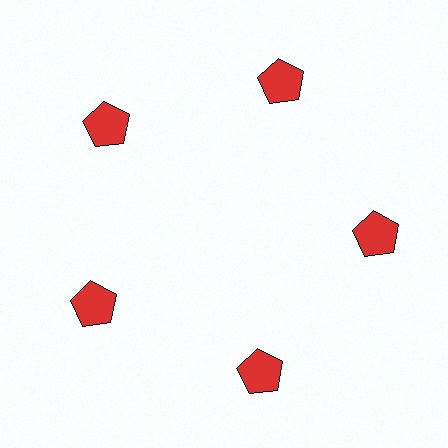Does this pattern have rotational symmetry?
Yes, this pattern has 5-fold rotational symmetry. It looks the same after rotating 72 degrees around the center.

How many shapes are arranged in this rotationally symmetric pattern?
There are 5 shapes, arranged in 5 groups of 1.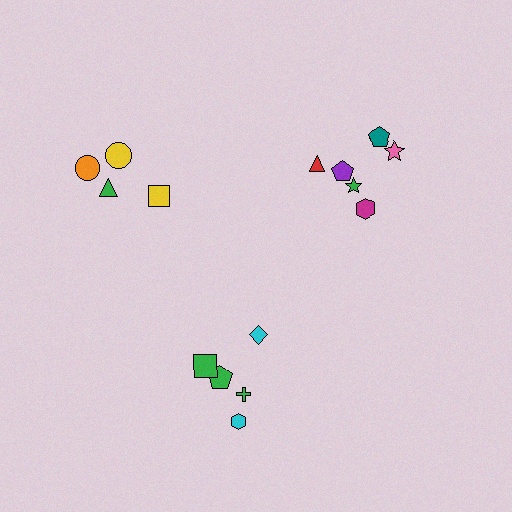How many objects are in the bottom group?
There are 5 objects.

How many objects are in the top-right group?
There are 6 objects.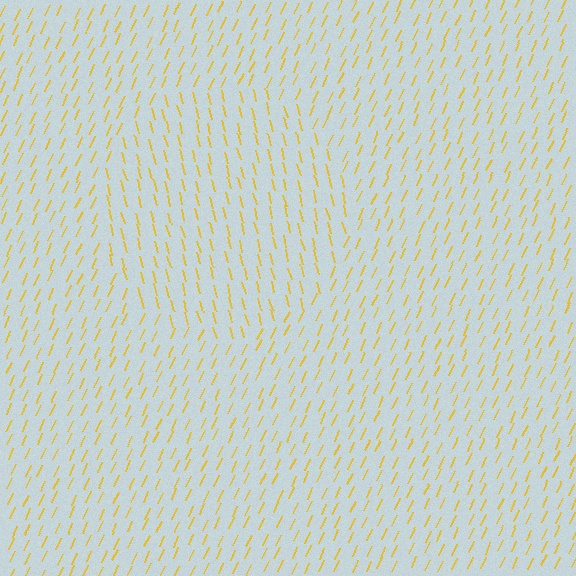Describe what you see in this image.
The image is filled with small yellow line segments. A circle region in the image has lines oriented differently from the surrounding lines, creating a visible texture boundary.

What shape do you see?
I see a circle.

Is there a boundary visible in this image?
Yes, there is a texture boundary formed by a change in line orientation.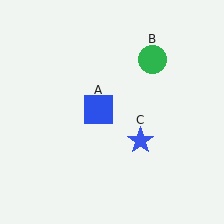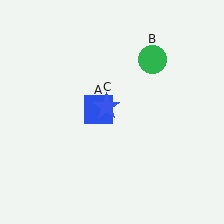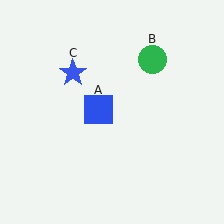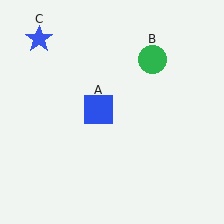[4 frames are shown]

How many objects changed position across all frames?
1 object changed position: blue star (object C).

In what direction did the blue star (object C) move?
The blue star (object C) moved up and to the left.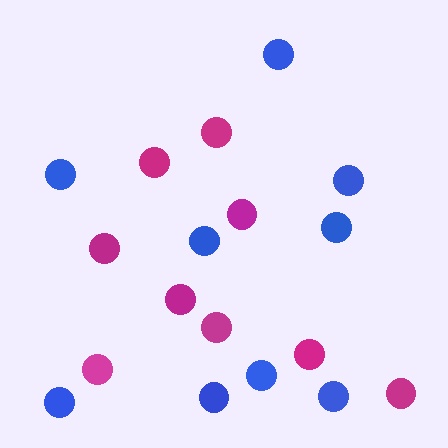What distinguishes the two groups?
There are 2 groups: one group of magenta circles (9) and one group of blue circles (9).